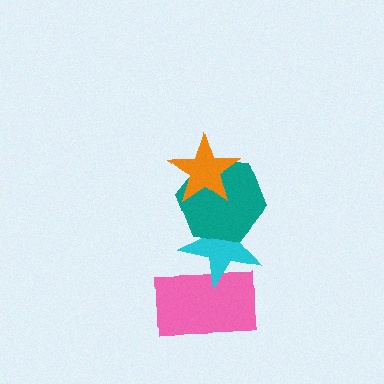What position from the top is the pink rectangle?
The pink rectangle is 4th from the top.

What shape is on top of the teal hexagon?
The orange star is on top of the teal hexagon.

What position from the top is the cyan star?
The cyan star is 3rd from the top.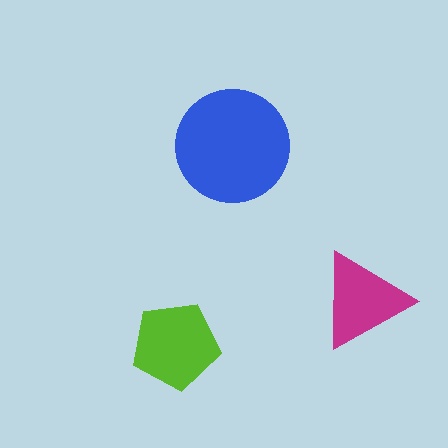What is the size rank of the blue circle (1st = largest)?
1st.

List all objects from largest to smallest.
The blue circle, the lime pentagon, the magenta triangle.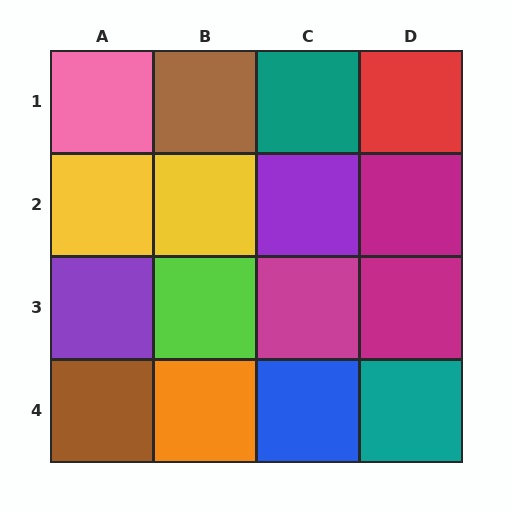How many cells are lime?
1 cell is lime.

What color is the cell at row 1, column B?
Brown.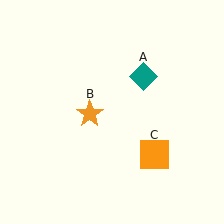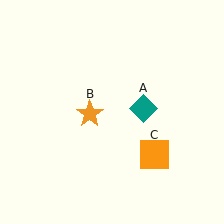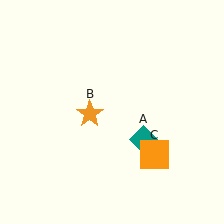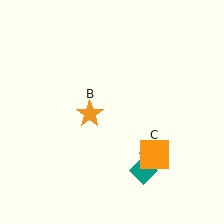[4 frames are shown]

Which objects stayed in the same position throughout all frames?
Orange star (object B) and orange square (object C) remained stationary.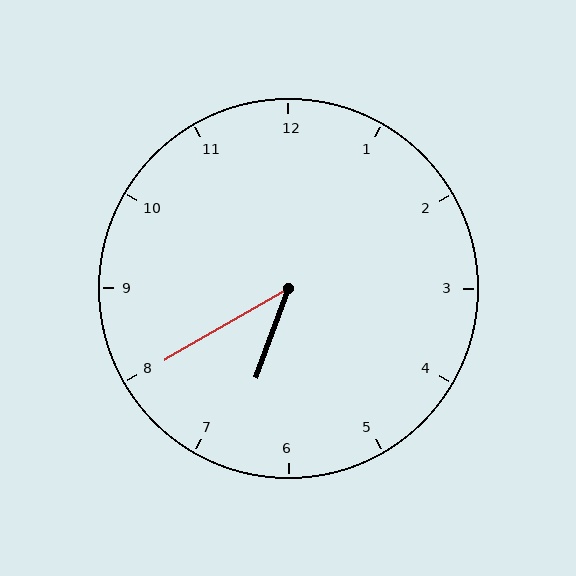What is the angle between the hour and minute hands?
Approximately 40 degrees.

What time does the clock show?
6:40.